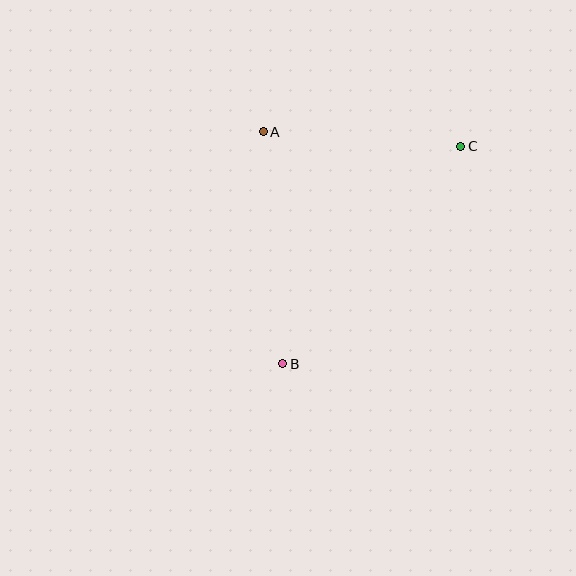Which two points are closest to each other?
Points A and C are closest to each other.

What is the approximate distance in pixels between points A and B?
The distance between A and B is approximately 233 pixels.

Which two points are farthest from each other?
Points B and C are farthest from each other.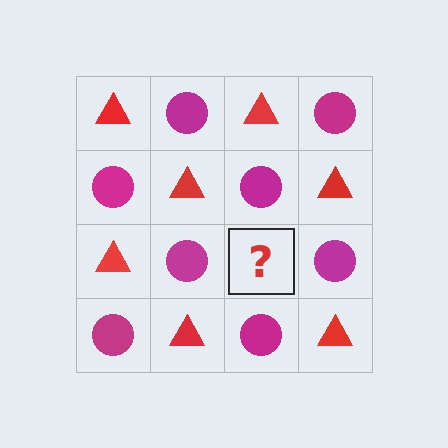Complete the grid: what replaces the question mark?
The question mark should be replaced with a red triangle.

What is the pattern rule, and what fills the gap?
The rule is that it alternates red triangle and magenta circle in a checkerboard pattern. The gap should be filled with a red triangle.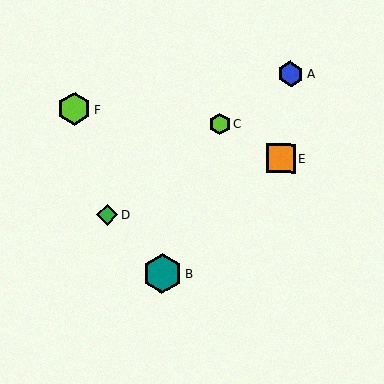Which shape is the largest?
The teal hexagon (labeled B) is the largest.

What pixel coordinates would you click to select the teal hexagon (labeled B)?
Click at (162, 274) to select the teal hexagon B.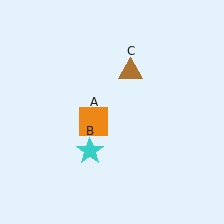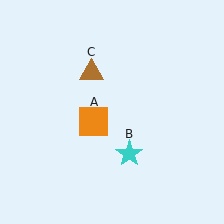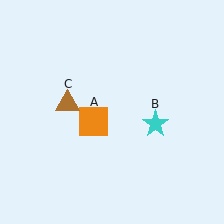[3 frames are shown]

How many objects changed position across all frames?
2 objects changed position: cyan star (object B), brown triangle (object C).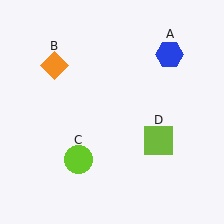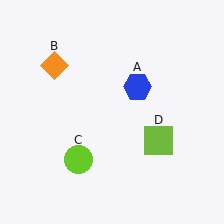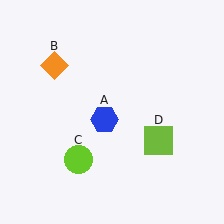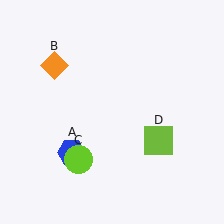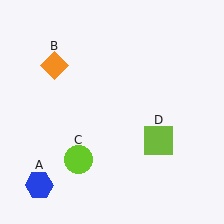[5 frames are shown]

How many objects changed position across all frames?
1 object changed position: blue hexagon (object A).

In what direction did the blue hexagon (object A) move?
The blue hexagon (object A) moved down and to the left.